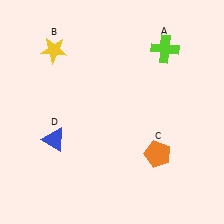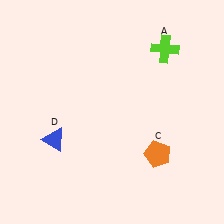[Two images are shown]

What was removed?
The yellow star (B) was removed in Image 2.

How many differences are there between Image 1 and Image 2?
There is 1 difference between the two images.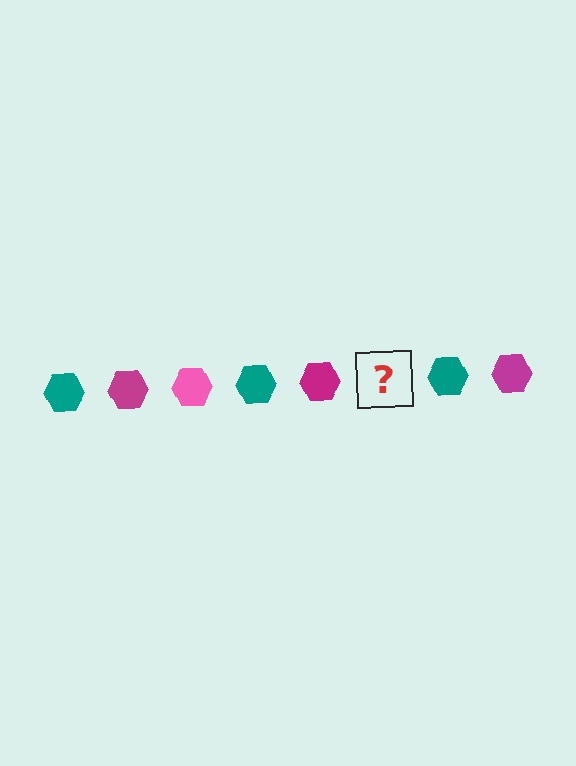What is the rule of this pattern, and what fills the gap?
The rule is that the pattern cycles through teal, magenta, pink hexagons. The gap should be filled with a pink hexagon.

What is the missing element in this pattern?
The missing element is a pink hexagon.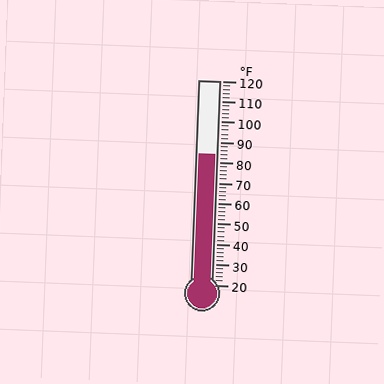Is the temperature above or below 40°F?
The temperature is above 40°F.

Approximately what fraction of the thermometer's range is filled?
The thermometer is filled to approximately 65% of its range.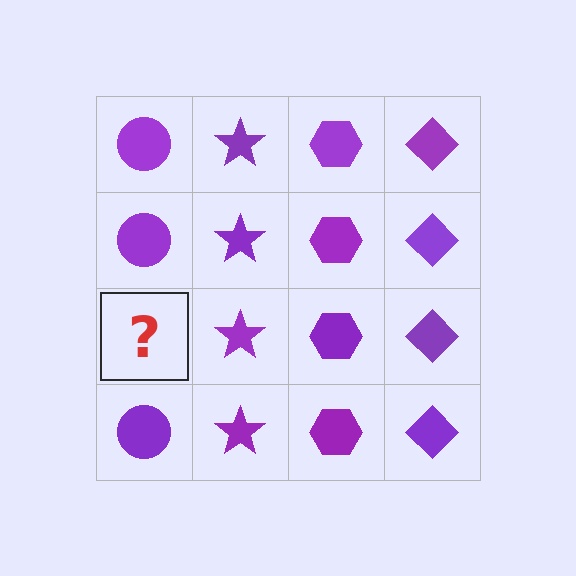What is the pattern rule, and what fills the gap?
The rule is that each column has a consistent shape. The gap should be filled with a purple circle.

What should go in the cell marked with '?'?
The missing cell should contain a purple circle.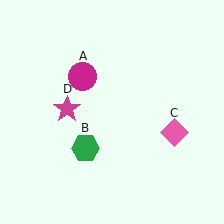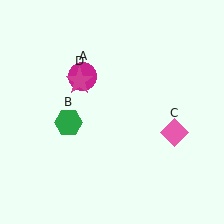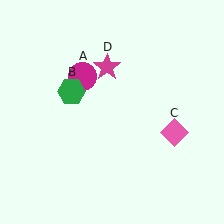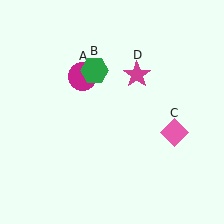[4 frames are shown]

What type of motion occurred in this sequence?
The green hexagon (object B), magenta star (object D) rotated clockwise around the center of the scene.